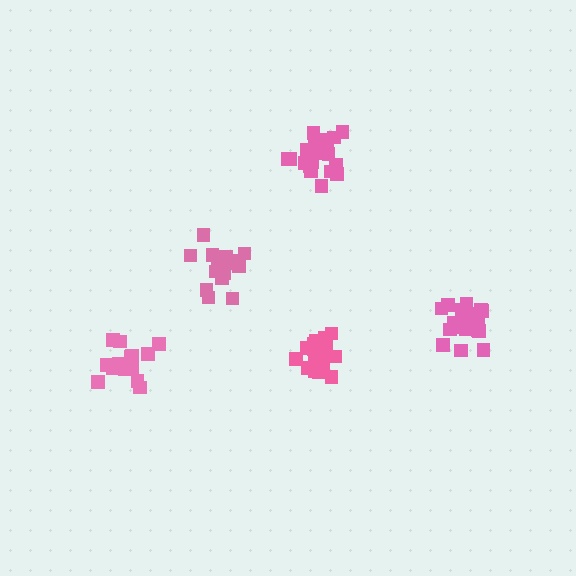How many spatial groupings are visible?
There are 5 spatial groupings.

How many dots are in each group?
Group 1: 16 dots, Group 2: 18 dots, Group 3: 21 dots, Group 4: 21 dots, Group 5: 15 dots (91 total).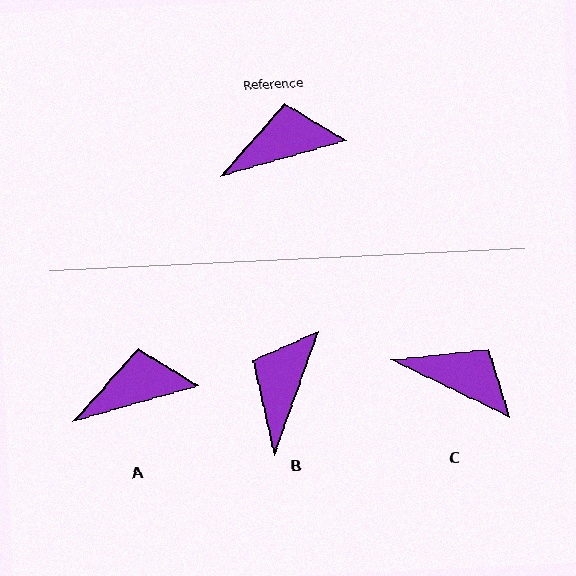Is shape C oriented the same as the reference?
No, it is off by about 42 degrees.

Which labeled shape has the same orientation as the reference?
A.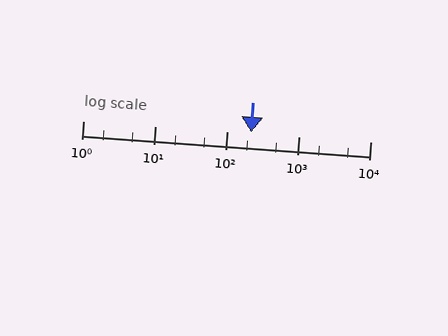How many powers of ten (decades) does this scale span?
The scale spans 4 decades, from 1 to 10000.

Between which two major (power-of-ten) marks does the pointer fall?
The pointer is between 100 and 1000.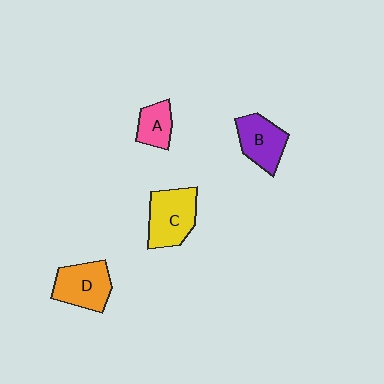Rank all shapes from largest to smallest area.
From largest to smallest: C (yellow), D (orange), B (purple), A (pink).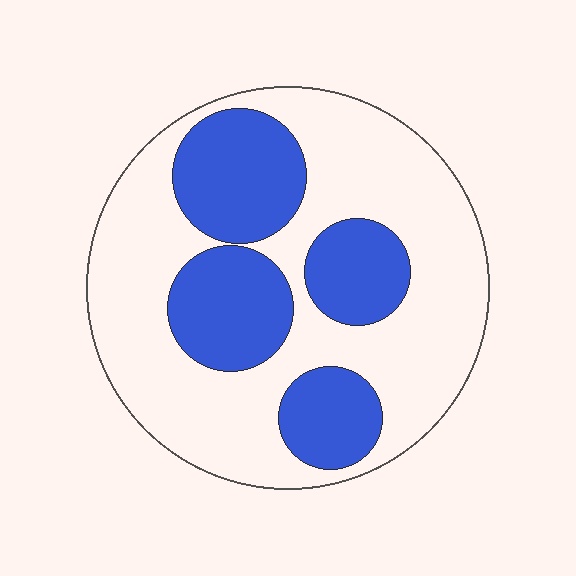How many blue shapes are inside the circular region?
4.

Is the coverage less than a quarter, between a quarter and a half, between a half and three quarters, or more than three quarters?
Between a quarter and a half.